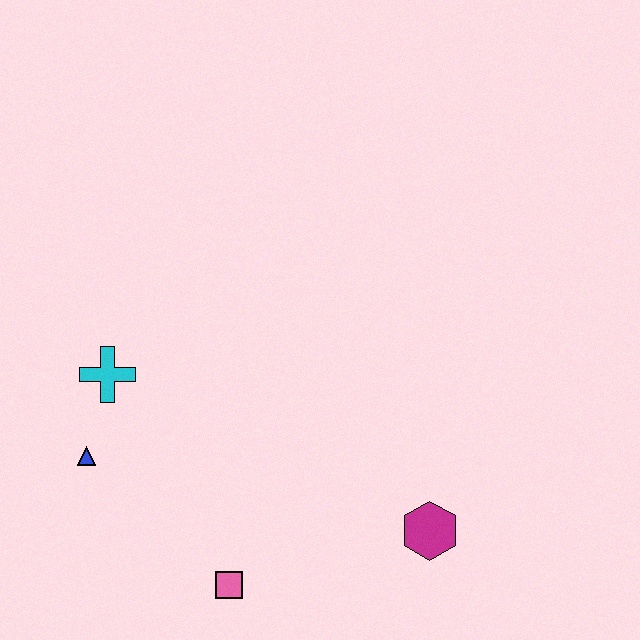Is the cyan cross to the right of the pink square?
No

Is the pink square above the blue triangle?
No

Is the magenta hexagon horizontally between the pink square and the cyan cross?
No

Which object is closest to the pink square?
The blue triangle is closest to the pink square.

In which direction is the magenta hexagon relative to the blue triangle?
The magenta hexagon is to the right of the blue triangle.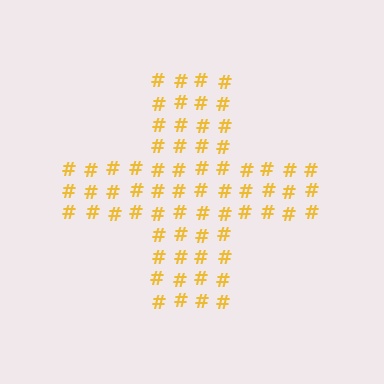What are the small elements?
The small elements are hash symbols.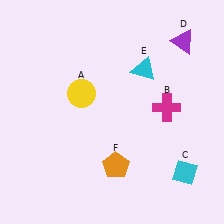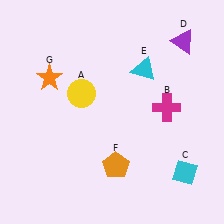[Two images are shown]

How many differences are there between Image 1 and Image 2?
There is 1 difference between the two images.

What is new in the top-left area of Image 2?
An orange star (G) was added in the top-left area of Image 2.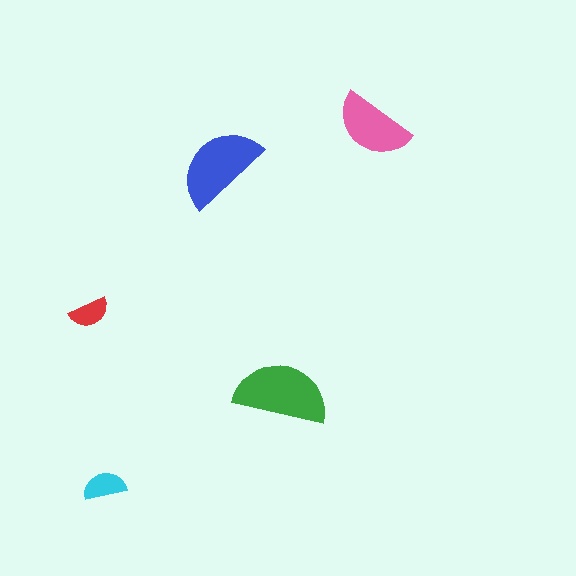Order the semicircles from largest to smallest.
the green one, the blue one, the pink one, the cyan one, the red one.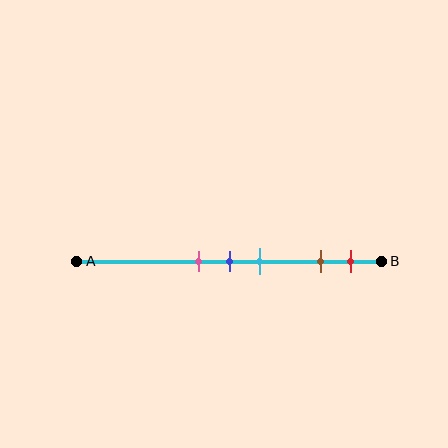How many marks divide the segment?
There are 5 marks dividing the segment.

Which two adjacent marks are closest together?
The pink and blue marks are the closest adjacent pair.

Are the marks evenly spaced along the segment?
No, the marks are not evenly spaced.